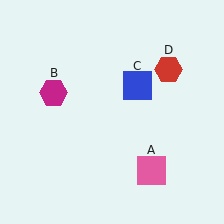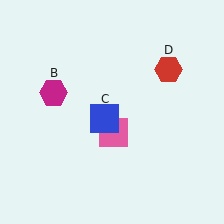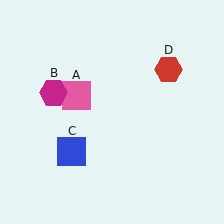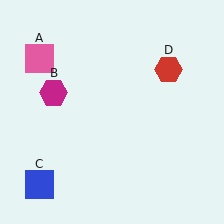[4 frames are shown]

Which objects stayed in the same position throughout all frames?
Magenta hexagon (object B) and red hexagon (object D) remained stationary.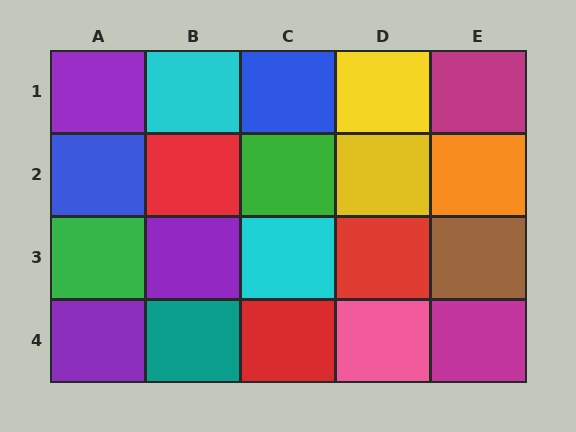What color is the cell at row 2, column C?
Green.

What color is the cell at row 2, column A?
Blue.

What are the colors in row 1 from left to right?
Purple, cyan, blue, yellow, magenta.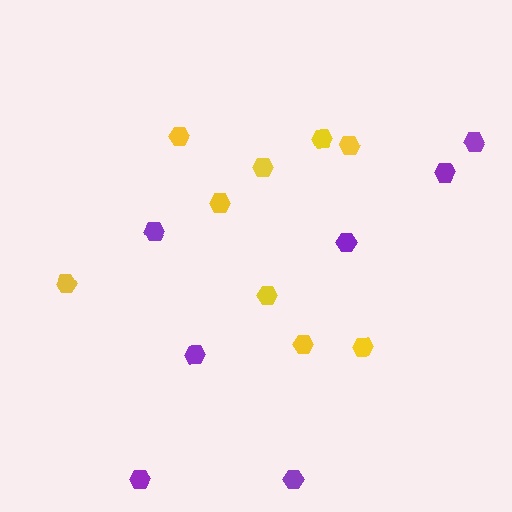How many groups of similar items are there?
There are 2 groups: one group of yellow hexagons (9) and one group of purple hexagons (7).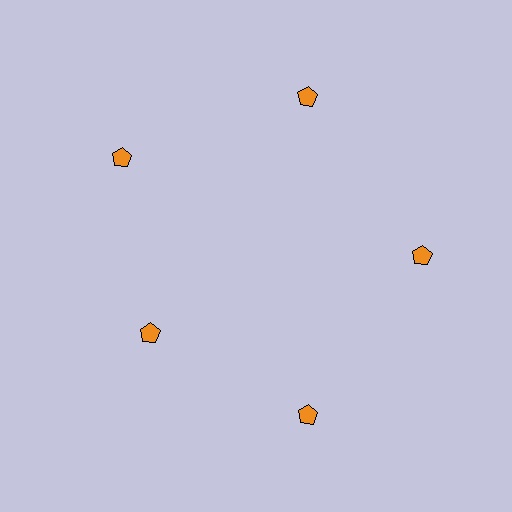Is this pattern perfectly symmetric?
No. The 5 orange pentagons are arranged in a ring, but one element near the 8 o'clock position is pulled inward toward the center, breaking the 5-fold rotational symmetry.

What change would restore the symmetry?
The symmetry would be restored by moving it outward, back onto the ring so that all 5 pentagons sit at equal angles and equal distance from the center.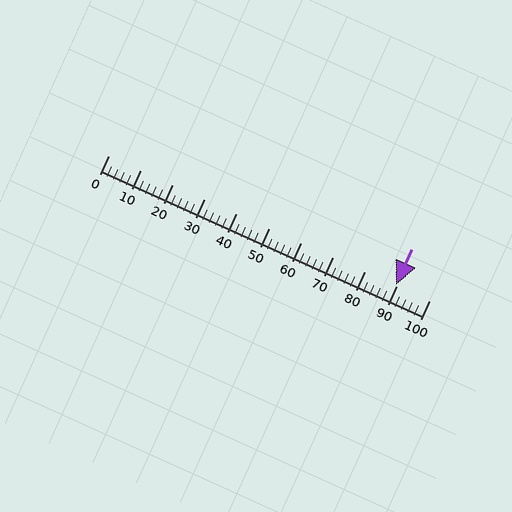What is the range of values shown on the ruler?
The ruler shows values from 0 to 100.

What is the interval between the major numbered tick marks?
The major tick marks are spaced 10 units apart.